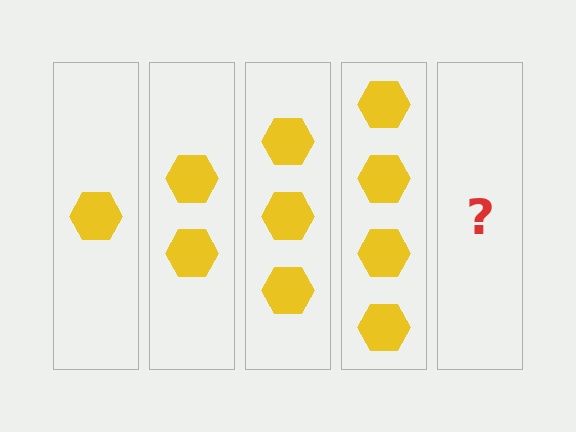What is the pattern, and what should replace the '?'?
The pattern is that each step adds one more hexagon. The '?' should be 5 hexagons.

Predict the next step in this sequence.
The next step is 5 hexagons.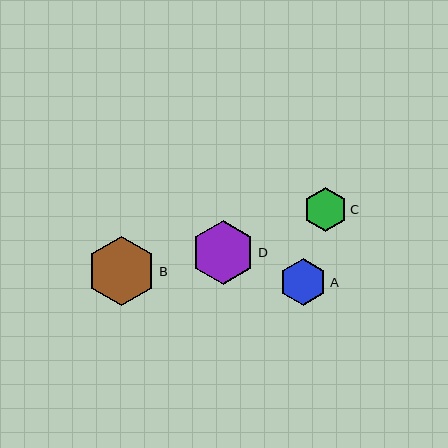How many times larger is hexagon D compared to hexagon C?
Hexagon D is approximately 1.5 times the size of hexagon C.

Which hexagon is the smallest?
Hexagon C is the smallest with a size of approximately 44 pixels.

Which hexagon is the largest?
Hexagon B is the largest with a size of approximately 70 pixels.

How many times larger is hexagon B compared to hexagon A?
Hexagon B is approximately 1.5 times the size of hexagon A.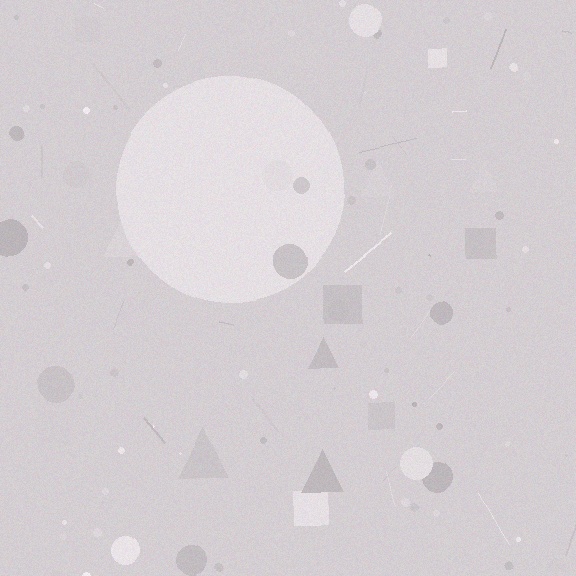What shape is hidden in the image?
A circle is hidden in the image.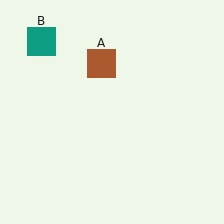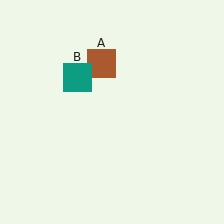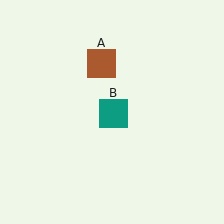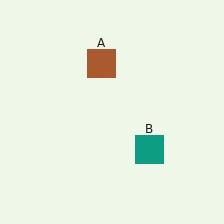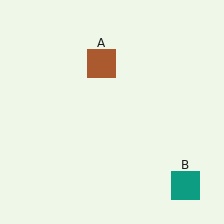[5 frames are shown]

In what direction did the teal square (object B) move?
The teal square (object B) moved down and to the right.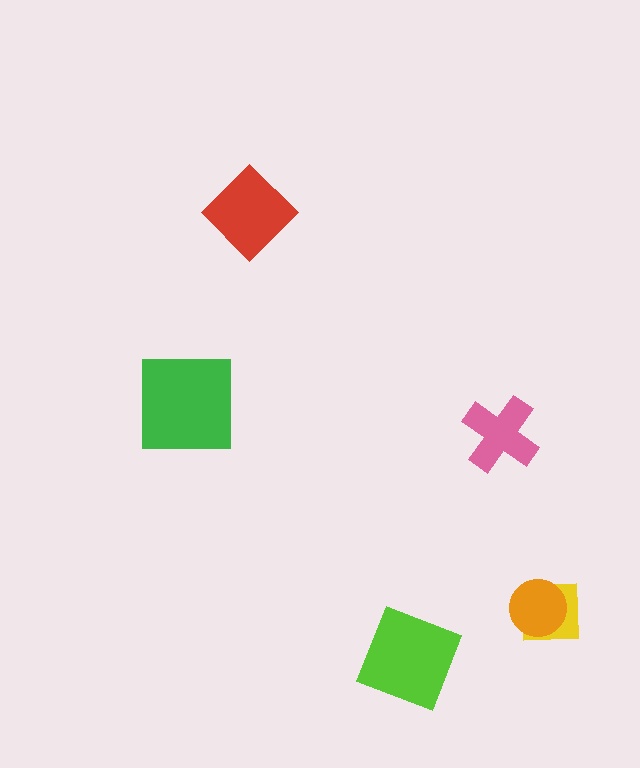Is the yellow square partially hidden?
Yes, it is partially covered by another shape.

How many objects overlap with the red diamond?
0 objects overlap with the red diamond.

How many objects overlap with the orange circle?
1 object overlaps with the orange circle.